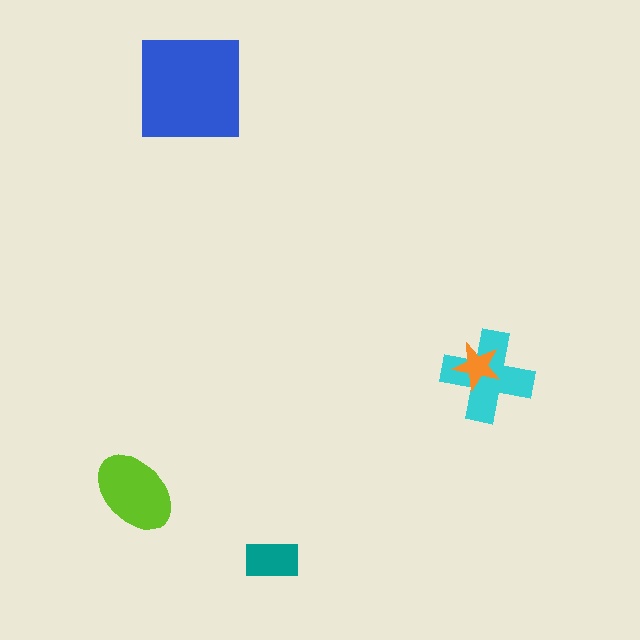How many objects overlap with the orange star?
1 object overlaps with the orange star.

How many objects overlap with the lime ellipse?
0 objects overlap with the lime ellipse.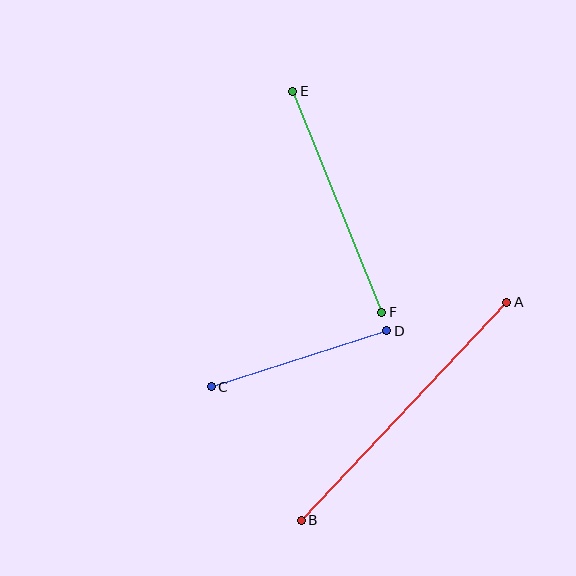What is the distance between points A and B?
The distance is approximately 299 pixels.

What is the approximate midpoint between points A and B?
The midpoint is at approximately (404, 411) pixels.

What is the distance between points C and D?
The distance is approximately 184 pixels.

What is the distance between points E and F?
The distance is approximately 238 pixels.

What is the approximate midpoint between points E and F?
The midpoint is at approximately (337, 202) pixels.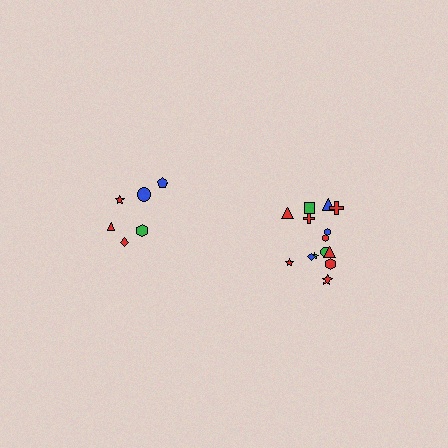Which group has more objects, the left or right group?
The right group.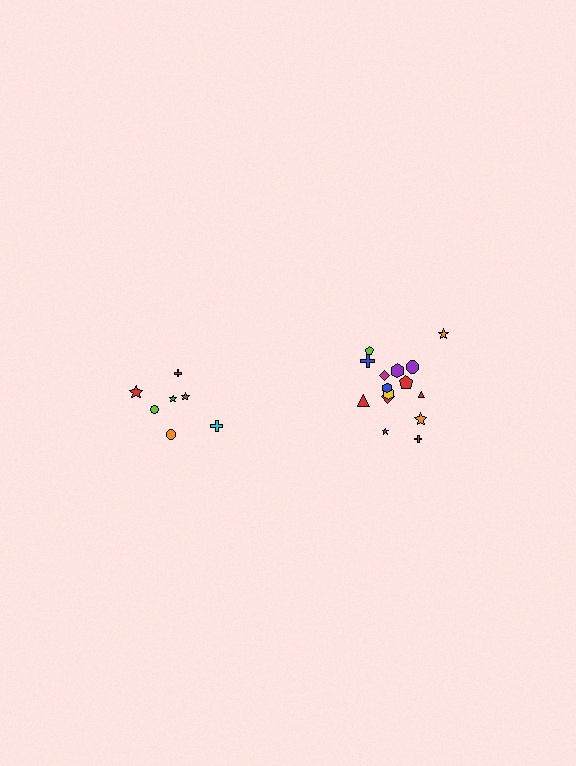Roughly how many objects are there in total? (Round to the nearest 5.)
Roughly 20 objects in total.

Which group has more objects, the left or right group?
The right group.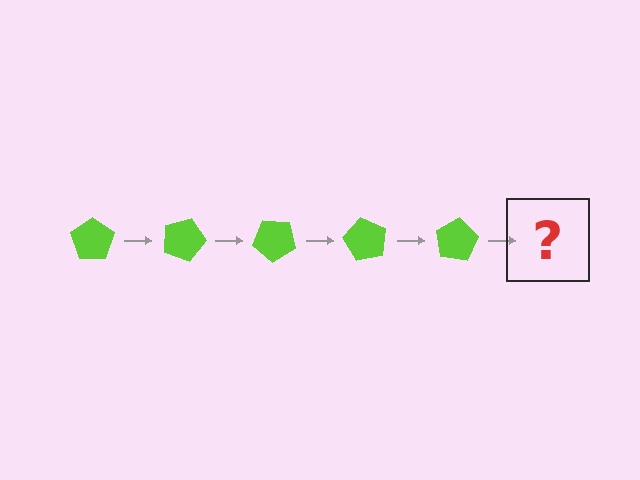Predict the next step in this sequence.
The next step is a lime pentagon rotated 100 degrees.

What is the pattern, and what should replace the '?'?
The pattern is that the pentagon rotates 20 degrees each step. The '?' should be a lime pentagon rotated 100 degrees.